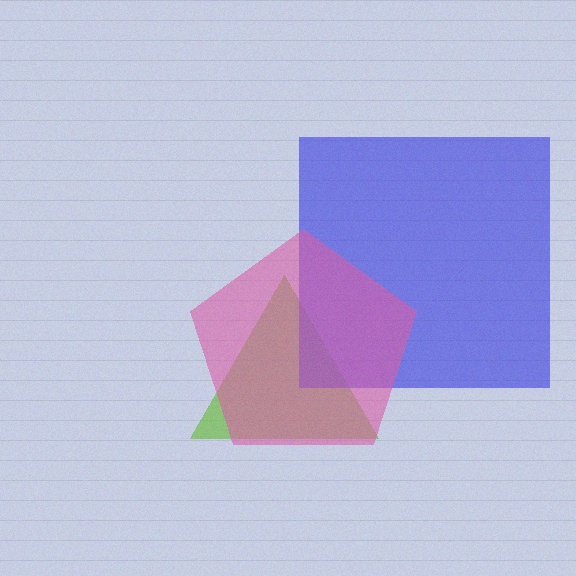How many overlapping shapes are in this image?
There are 3 overlapping shapes in the image.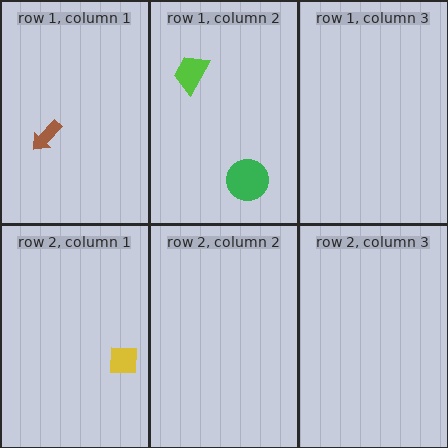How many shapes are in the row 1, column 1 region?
1.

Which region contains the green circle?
The row 1, column 2 region.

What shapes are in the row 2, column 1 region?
The yellow square.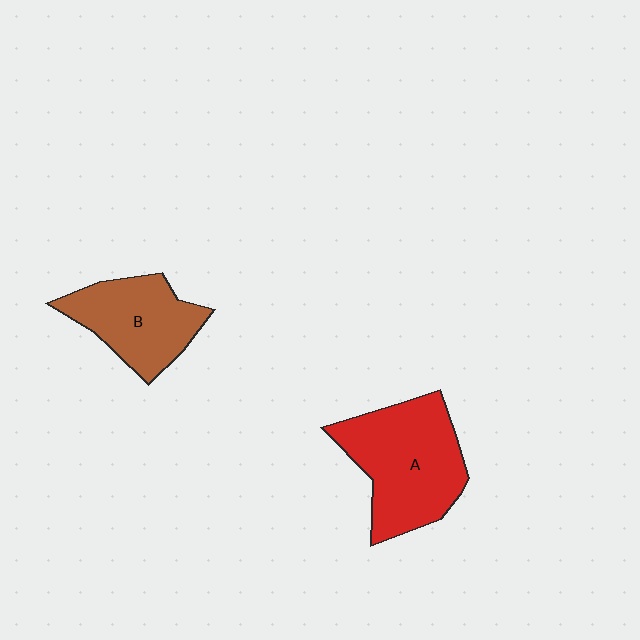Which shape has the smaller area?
Shape B (brown).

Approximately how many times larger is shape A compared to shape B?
Approximately 1.4 times.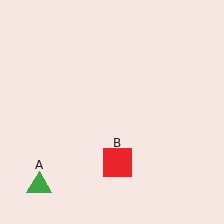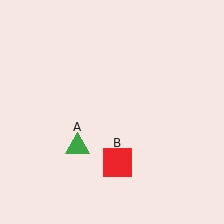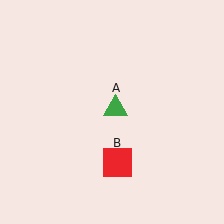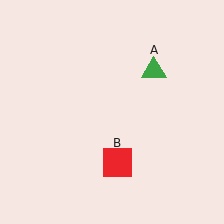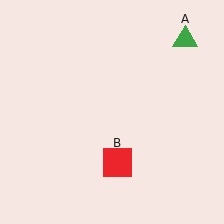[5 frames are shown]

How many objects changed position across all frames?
1 object changed position: green triangle (object A).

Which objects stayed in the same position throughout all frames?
Red square (object B) remained stationary.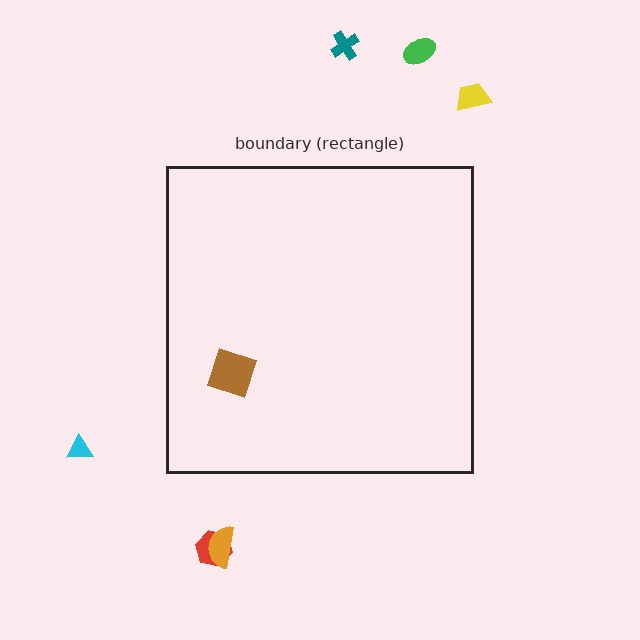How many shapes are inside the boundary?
1 inside, 6 outside.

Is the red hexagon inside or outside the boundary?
Outside.